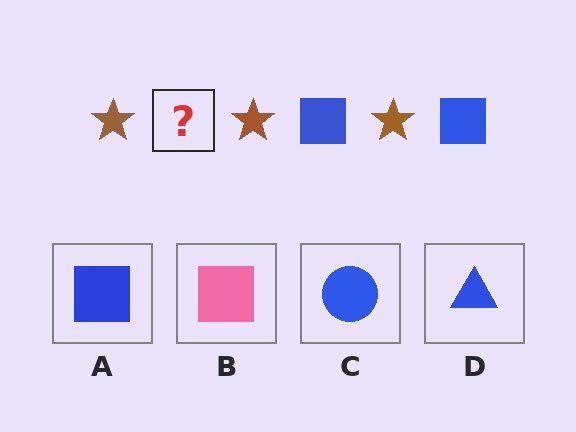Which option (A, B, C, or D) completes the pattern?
A.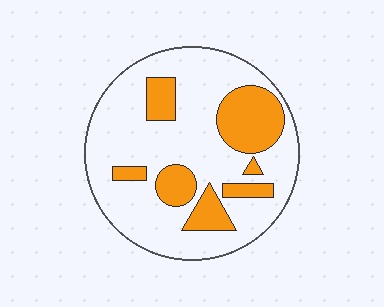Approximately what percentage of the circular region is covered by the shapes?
Approximately 25%.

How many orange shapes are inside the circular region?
7.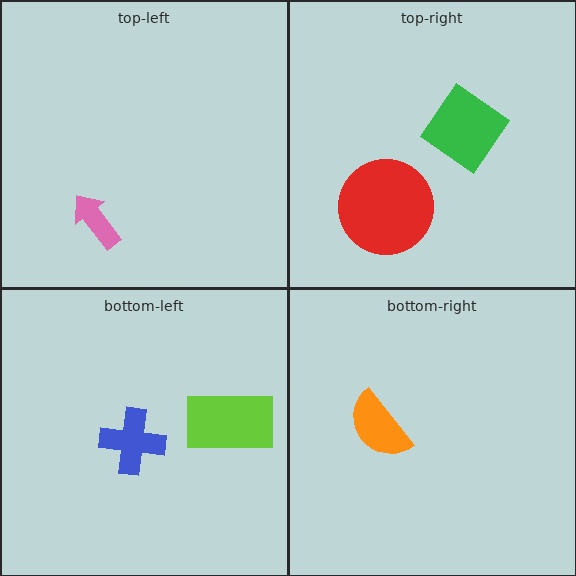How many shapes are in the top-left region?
1.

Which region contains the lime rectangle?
The bottom-left region.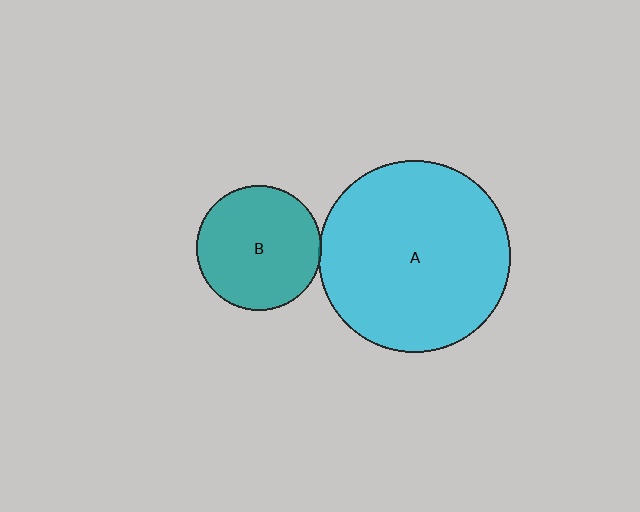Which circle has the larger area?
Circle A (cyan).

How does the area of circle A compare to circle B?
Approximately 2.4 times.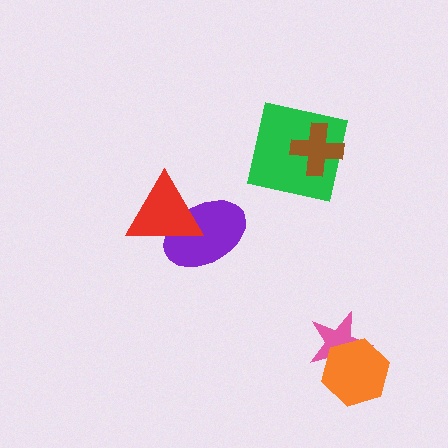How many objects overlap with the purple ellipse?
1 object overlaps with the purple ellipse.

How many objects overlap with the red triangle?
1 object overlaps with the red triangle.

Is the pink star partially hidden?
Yes, it is partially covered by another shape.